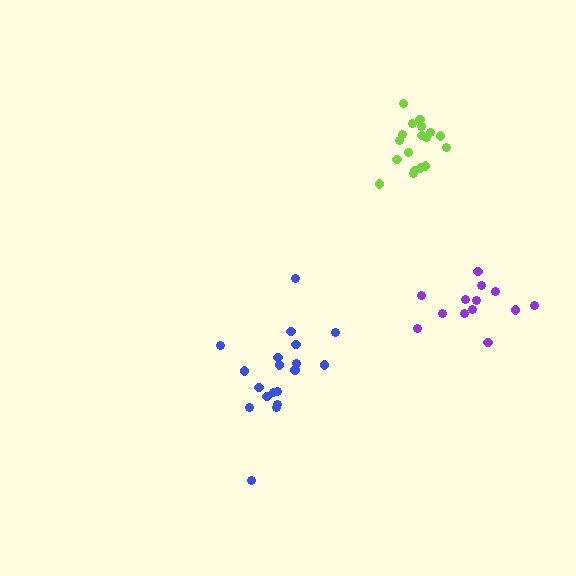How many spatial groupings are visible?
There are 3 spatial groupings.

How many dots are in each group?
Group 1: 18 dots, Group 2: 13 dots, Group 3: 19 dots (50 total).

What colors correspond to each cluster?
The clusters are colored: lime, purple, blue.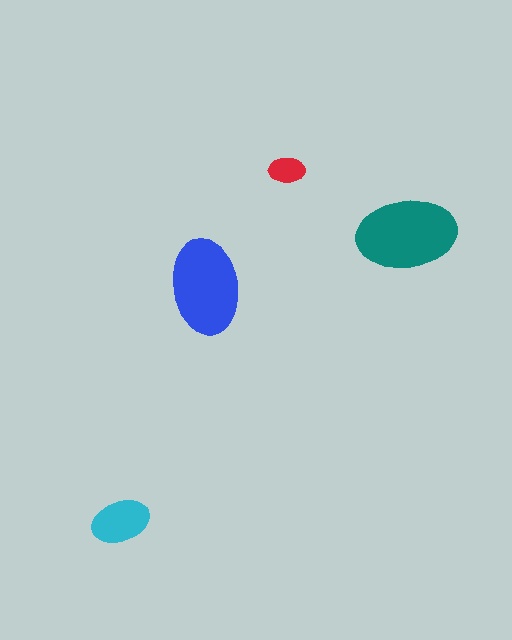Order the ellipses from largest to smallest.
the teal one, the blue one, the cyan one, the red one.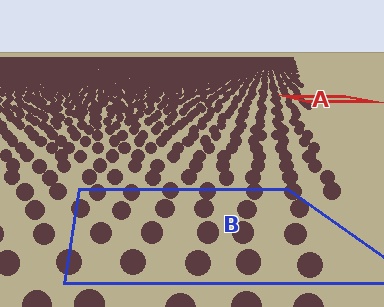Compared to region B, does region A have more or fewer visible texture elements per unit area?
Region A has more texture elements per unit area — they are packed more densely because it is farther away.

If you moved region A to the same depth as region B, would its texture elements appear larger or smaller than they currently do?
They would appear larger. At a closer depth, the same texture elements are projected at a bigger on-screen size.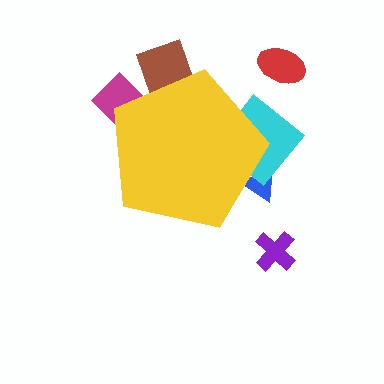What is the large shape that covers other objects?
A yellow pentagon.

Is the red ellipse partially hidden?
No, the red ellipse is fully visible.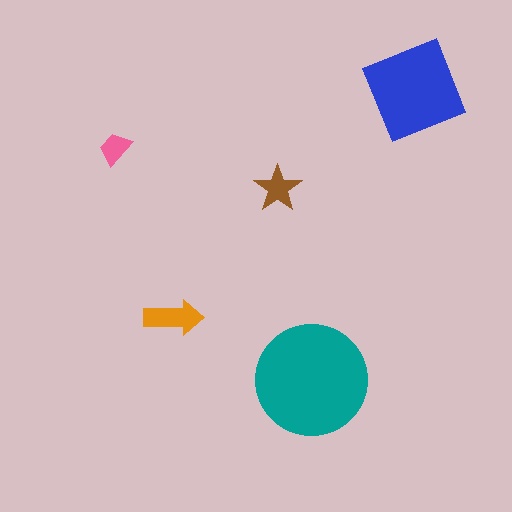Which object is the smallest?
The pink trapezoid.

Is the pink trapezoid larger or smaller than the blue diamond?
Smaller.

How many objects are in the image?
There are 5 objects in the image.